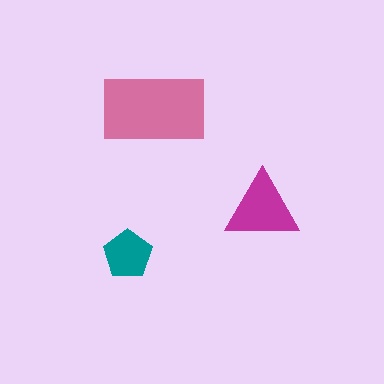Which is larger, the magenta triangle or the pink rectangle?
The pink rectangle.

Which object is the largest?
The pink rectangle.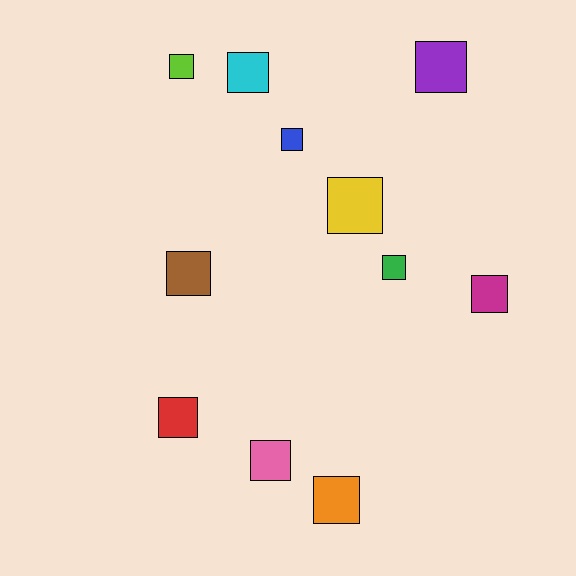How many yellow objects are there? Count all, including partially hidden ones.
There is 1 yellow object.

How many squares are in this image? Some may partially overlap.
There are 11 squares.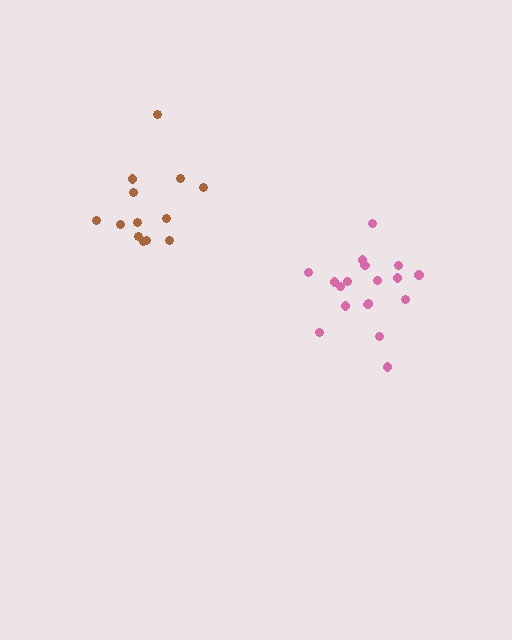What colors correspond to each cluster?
The clusters are colored: pink, brown.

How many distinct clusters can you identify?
There are 2 distinct clusters.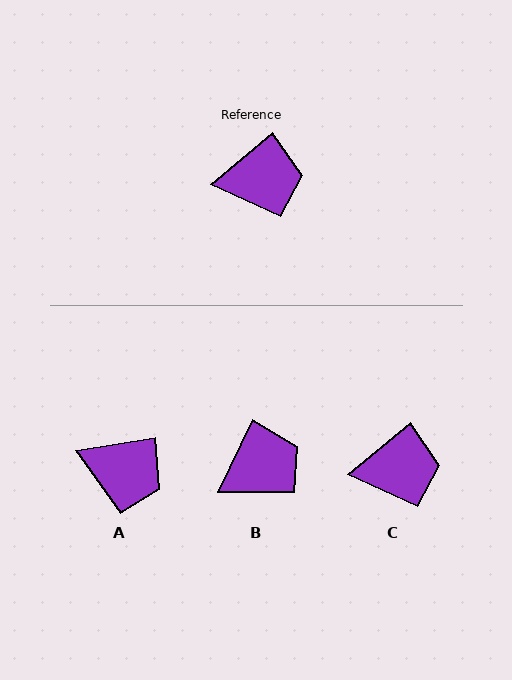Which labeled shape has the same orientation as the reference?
C.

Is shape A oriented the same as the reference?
No, it is off by about 30 degrees.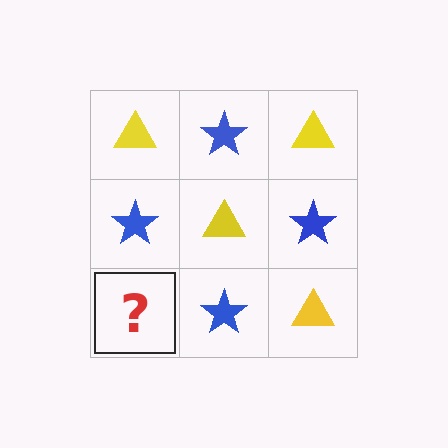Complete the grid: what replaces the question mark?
The question mark should be replaced with a yellow triangle.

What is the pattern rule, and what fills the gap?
The rule is that it alternates yellow triangle and blue star in a checkerboard pattern. The gap should be filled with a yellow triangle.